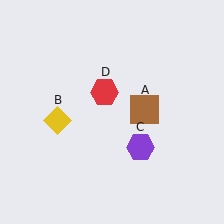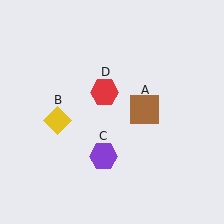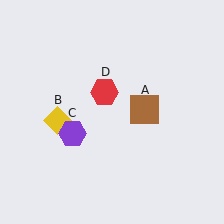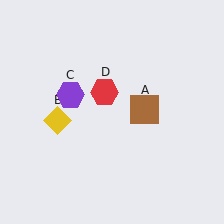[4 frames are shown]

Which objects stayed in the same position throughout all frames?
Brown square (object A) and yellow diamond (object B) and red hexagon (object D) remained stationary.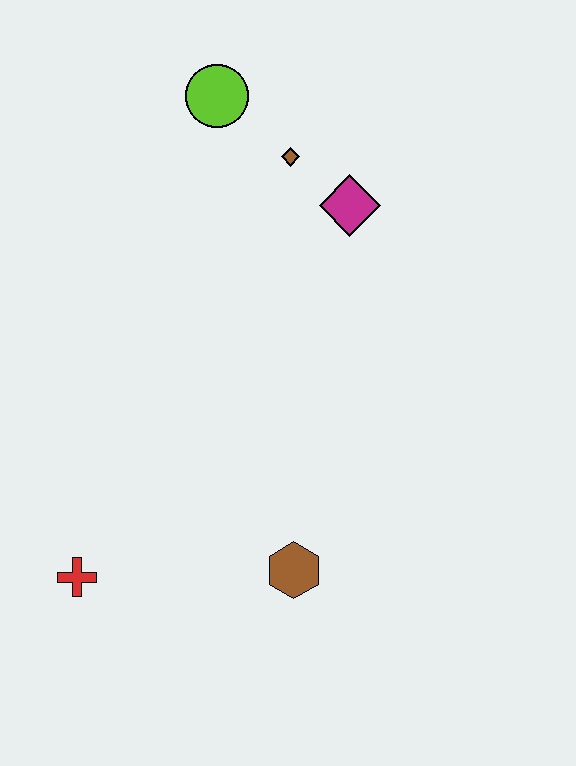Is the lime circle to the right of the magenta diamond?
No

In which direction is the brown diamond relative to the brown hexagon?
The brown diamond is above the brown hexagon.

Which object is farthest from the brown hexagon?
The lime circle is farthest from the brown hexagon.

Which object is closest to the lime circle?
The brown diamond is closest to the lime circle.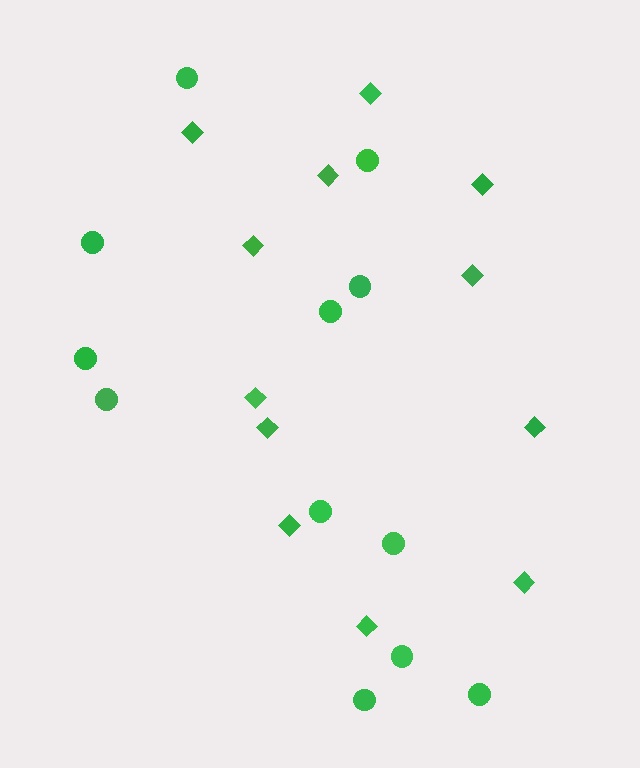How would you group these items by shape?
There are 2 groups: one group of circles (12) and one group of diamonds (12).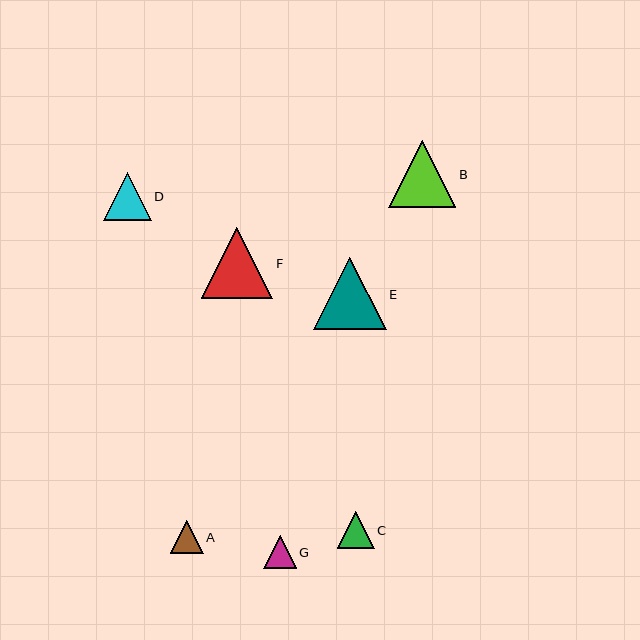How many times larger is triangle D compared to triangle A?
Triangle D is approximately 1.5 times the size of triangle A.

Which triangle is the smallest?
Triangle A is the smallest with a size of approximately 33 pixels.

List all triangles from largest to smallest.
From largest to smallest: E, F, B, D, C, G, A.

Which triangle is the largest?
Triangle E is the largest with a size of approximately 72 pixels.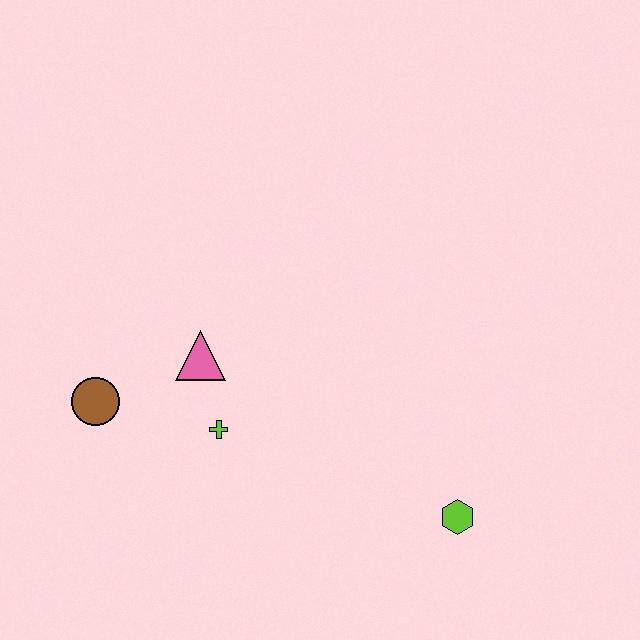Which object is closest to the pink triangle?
The lime cross is closest to the pink triangle.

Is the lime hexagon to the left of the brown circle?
No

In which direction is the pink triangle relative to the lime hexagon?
The pink triangle is to the left of the lime hexagon.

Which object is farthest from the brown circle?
The lime hexagon is farthest from the brown circle.